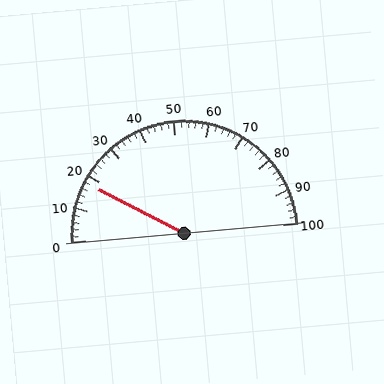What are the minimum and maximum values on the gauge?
The gauge ranges from 0 to 100.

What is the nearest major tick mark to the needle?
The nearest major tick mark is 20.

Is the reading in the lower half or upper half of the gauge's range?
The reading is in the lower half of the range (0 to 100).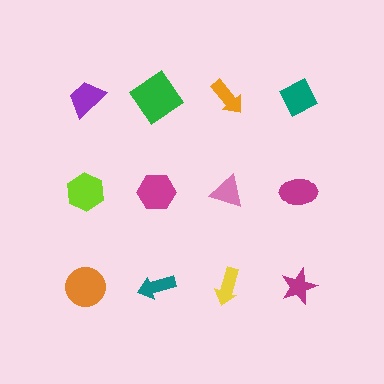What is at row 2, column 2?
A magenta hexagon.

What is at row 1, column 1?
A purple trapezoid.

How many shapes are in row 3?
4 shapes.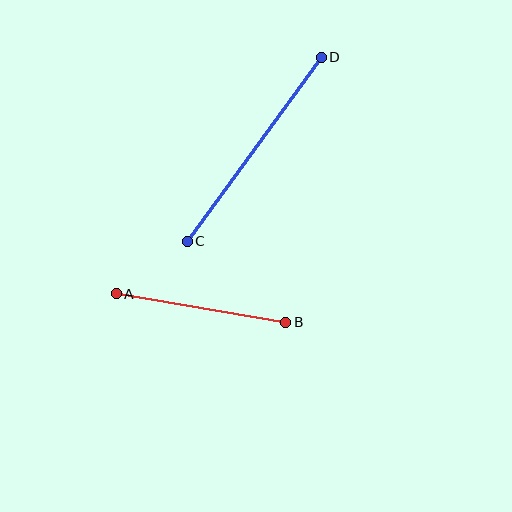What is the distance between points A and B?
The distance is approximately 172 pixels.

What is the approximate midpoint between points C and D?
The midpoint is at approximately (254, 149) pixels.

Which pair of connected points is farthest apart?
Points C and D are farthest apart.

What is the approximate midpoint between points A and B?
The midpoint is at approximately (201, 308) pixels.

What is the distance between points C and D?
The distance is approximately 228 pixels.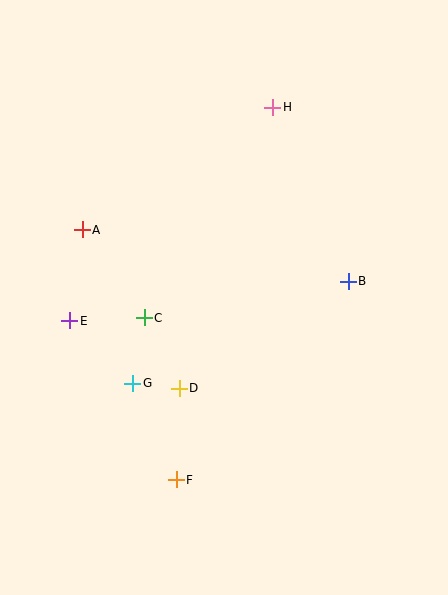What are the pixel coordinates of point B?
Point B is at (348, 282).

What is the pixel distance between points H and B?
The distance between H and B is 190 pixels.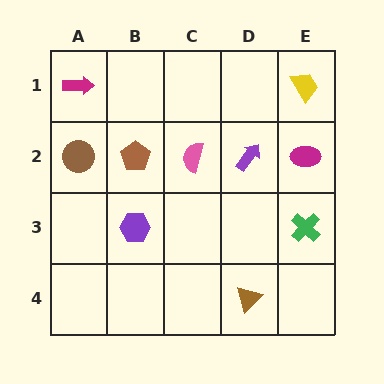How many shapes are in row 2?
5 shapes.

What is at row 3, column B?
A purple hexagon.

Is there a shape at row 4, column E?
No, that cell is empty.